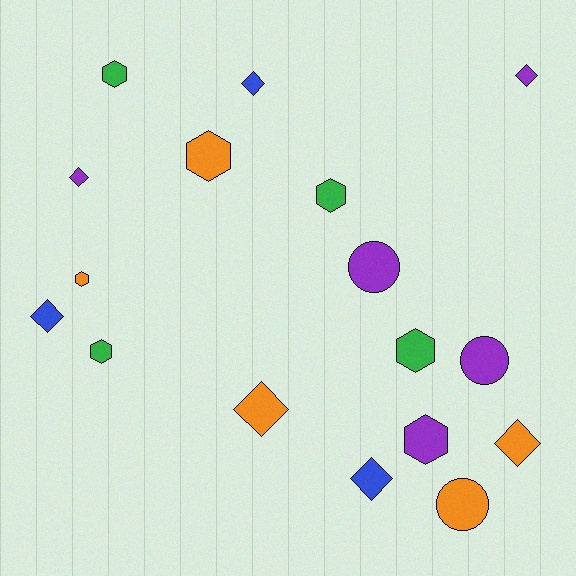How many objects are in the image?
There are 17 objects.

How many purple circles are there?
There are 2 purple circles.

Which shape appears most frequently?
Diamond, with 7 objects.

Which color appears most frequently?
Purple, with 5 objects.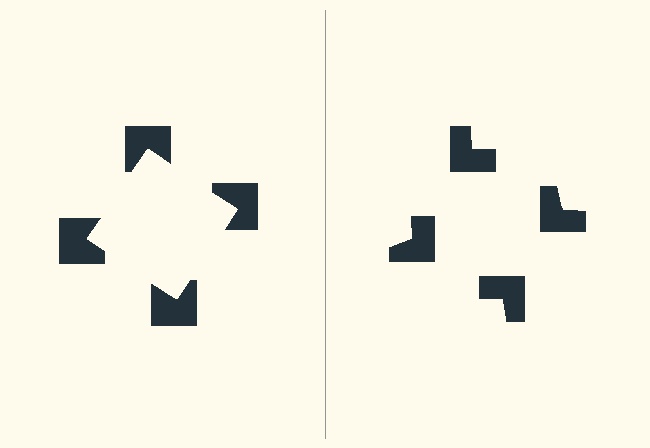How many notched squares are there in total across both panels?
8 — 4 on each side.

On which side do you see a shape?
An illusory square appears on the left side. On the right side the wedge cuts are rotated, so no coherent shape forms.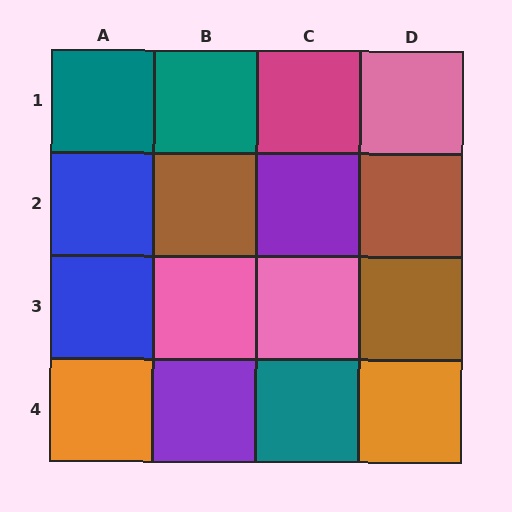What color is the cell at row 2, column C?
Purple.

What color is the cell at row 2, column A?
Blue.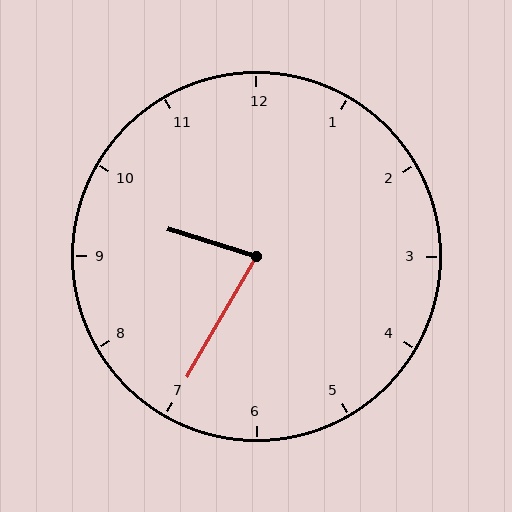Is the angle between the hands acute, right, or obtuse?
It is acute.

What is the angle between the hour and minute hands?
Approximately 78 degrees.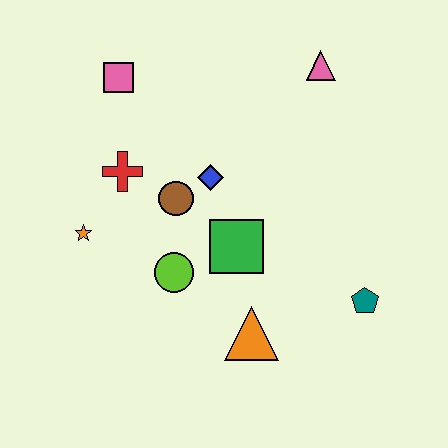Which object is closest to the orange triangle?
The green square is closest to the orange triangle.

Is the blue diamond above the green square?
Yes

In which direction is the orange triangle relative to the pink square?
The orange triangle is below the pink square.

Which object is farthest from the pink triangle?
The orange star is farthest from the pink triangle.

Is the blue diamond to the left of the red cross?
No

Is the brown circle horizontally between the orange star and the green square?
Yes